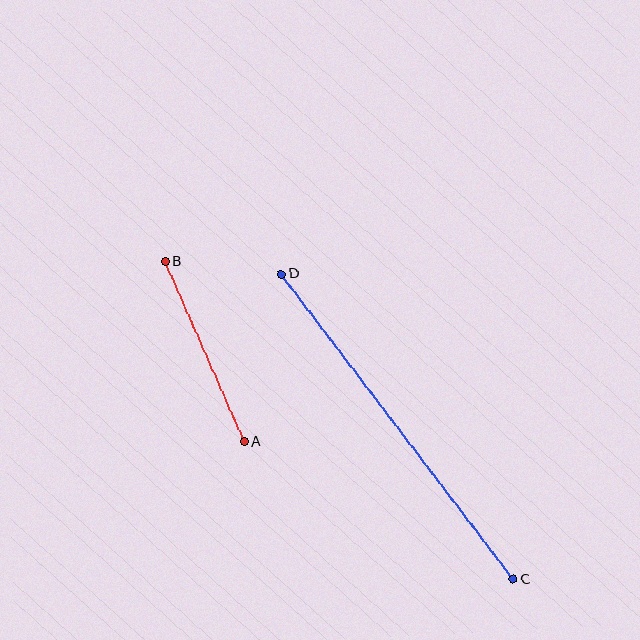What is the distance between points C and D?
The distance is approximately 383 pixels.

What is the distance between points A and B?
The distance is approximately 197 pixels.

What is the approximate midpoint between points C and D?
The midpoint is at approximately (397, 427) pixels.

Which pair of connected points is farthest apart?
Points C and D are farthest apart.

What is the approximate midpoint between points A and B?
The midpoint is at approximately (205, 352) pixels.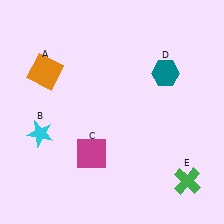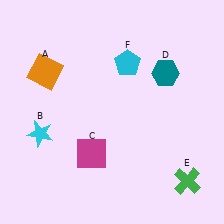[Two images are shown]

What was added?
A cyan pentagon (F) was added in Image 2.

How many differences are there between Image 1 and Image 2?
There is 1 difference between the two images.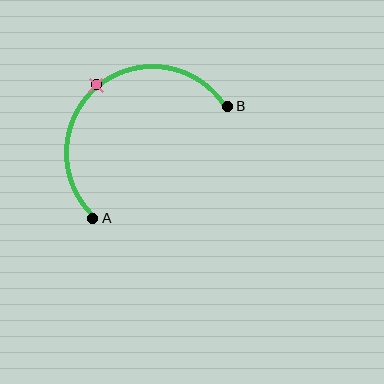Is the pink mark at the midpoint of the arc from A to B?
Yes. The pink mark lies on the arc at equal arc-length from both A and B — it is the arc midpoint.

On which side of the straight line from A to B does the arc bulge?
The arc bulges above and to the left of the straight line connecting A and B.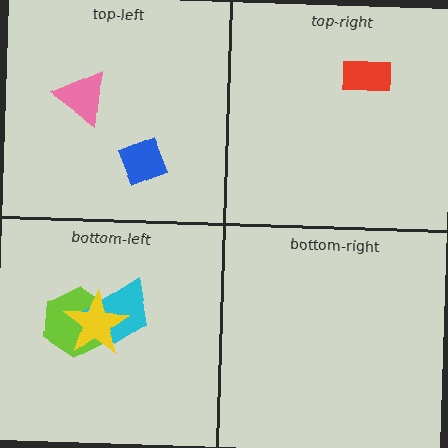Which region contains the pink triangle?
The top-left region.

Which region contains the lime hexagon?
The bottom-left region.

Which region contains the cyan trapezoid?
The bottom-left region.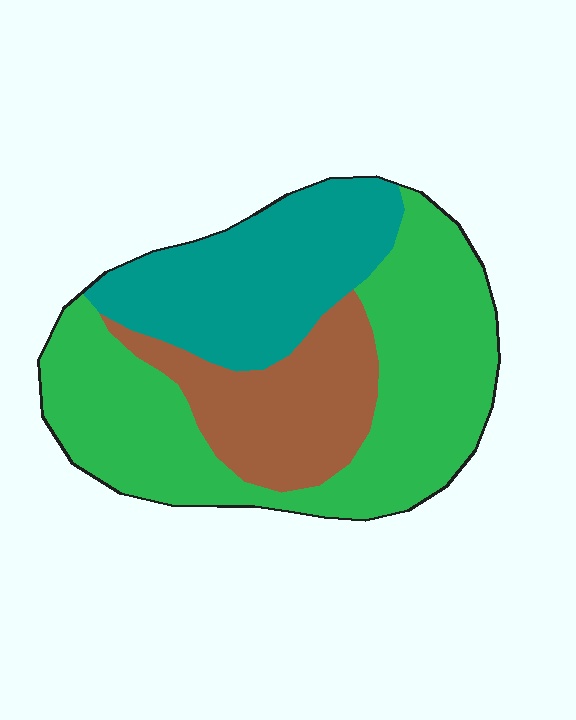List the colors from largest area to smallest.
From largest to smallest: green, teal, brown.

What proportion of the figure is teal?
Teal takes up about one quarter (1/4) of the figure.